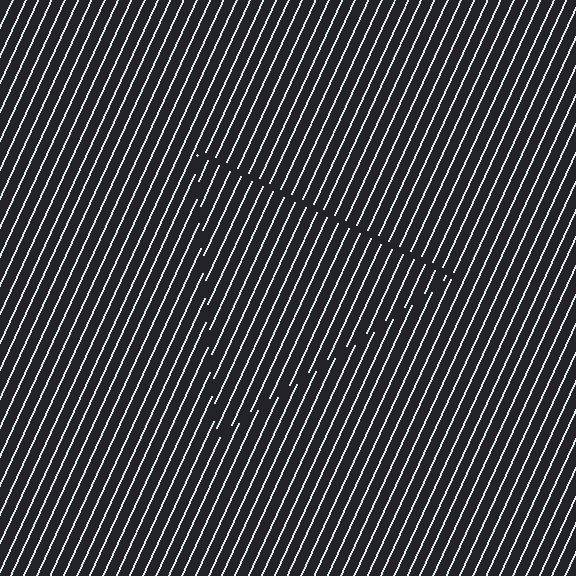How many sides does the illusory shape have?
3 sides — the line-ends trace a triangle.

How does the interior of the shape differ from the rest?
The interior of the shape contains the same grating, shifted by half a period — the contour is defined by the phase discontinuity where line-ends from the inner and outer gratings abut.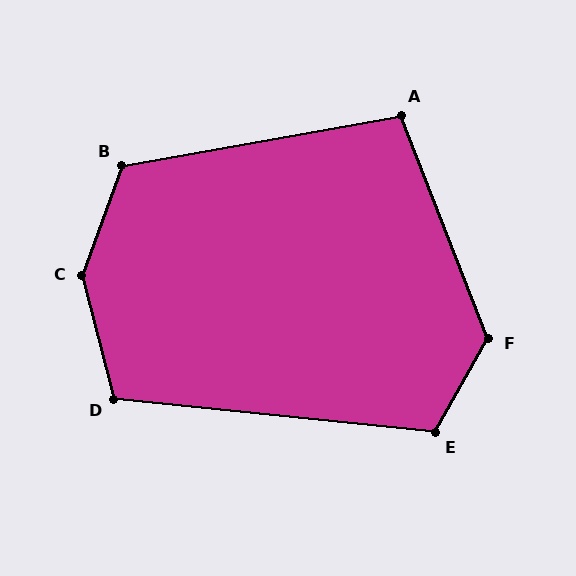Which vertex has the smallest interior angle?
A, at approximately 101 degrees.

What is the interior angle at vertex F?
Approximately 129 degrees (obtuse).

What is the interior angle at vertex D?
Approximately 111 degrees (obtuse).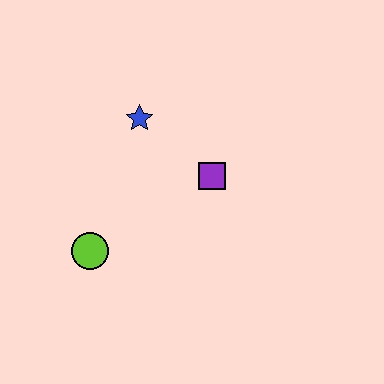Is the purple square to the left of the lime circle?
No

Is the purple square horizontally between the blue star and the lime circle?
No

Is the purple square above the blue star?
No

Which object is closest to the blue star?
The purple square is closest to the blue star.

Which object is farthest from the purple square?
The lime circle is farthest from the purple square.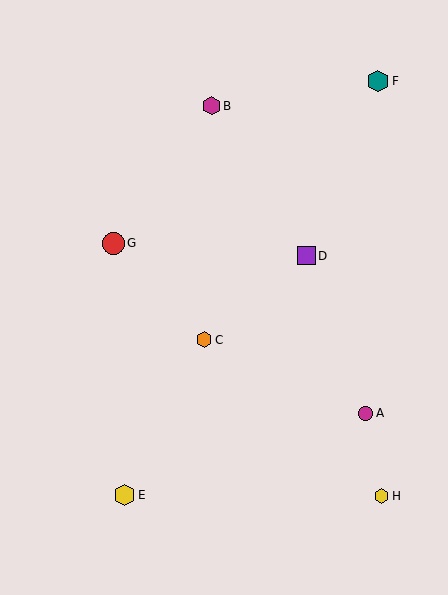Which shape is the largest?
The red circle (labeled G) is the largest.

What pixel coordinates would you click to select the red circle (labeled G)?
Click at (113, 243) to select the red circle G.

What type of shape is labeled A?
Shape A is a magenta circle.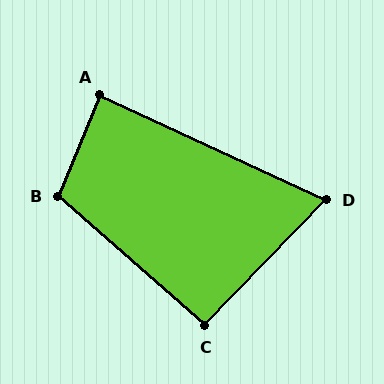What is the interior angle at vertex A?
Approximately 87 degrees (approximately right).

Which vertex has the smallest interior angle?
D, at approximately 71 degrees.